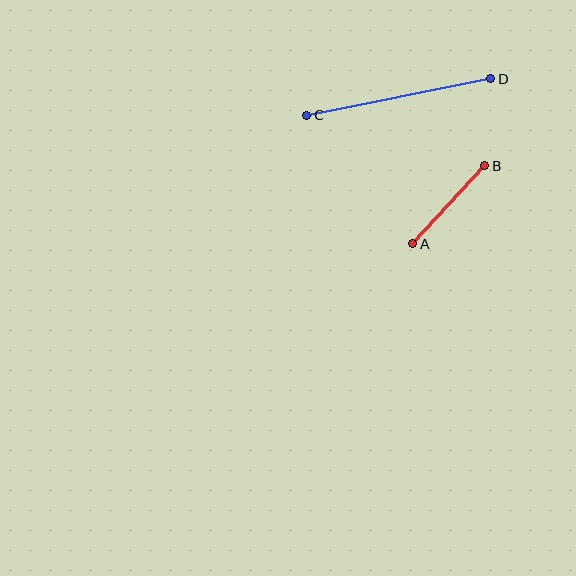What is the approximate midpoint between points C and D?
The midpoint is at approximately (399, 97) pixels.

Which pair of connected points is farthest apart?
Points C and D are farthest apart.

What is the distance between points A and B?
The distance is approximately 106 pixels.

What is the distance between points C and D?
The distance is approximately 187 pixels.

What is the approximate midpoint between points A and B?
The midpoint is at approximately (449, 205) pixels.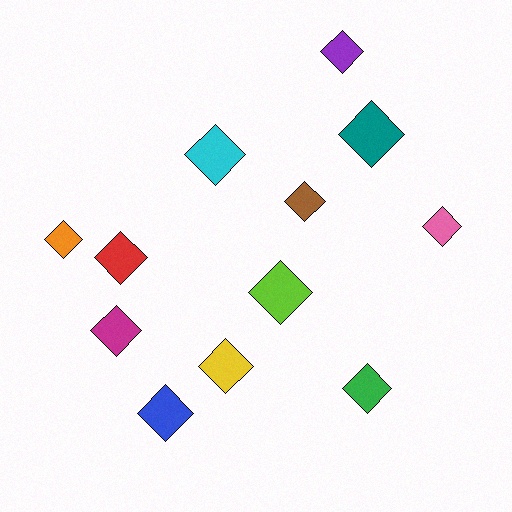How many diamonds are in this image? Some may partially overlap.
There are 12 diamonds.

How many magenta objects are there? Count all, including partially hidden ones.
There is 1 magenta object.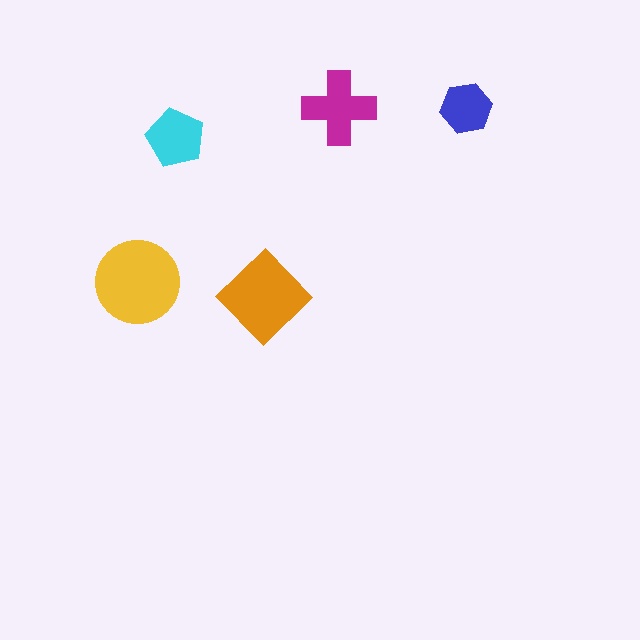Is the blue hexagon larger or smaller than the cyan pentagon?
Smaller.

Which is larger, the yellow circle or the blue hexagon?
The yellow circle.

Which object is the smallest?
The blue hexagon.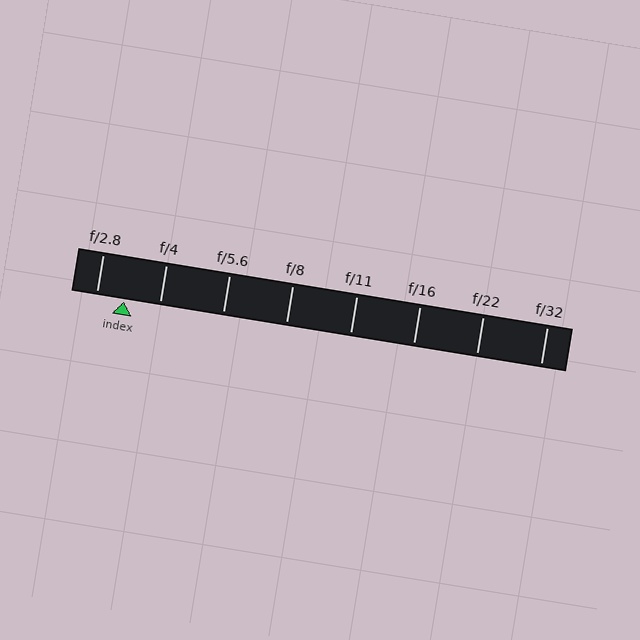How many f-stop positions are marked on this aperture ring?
There are 8 f-stop positions marked.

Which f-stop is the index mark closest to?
The index mark is closest to f/2.8.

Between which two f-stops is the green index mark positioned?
The index mark is between f/2.8 and f/4.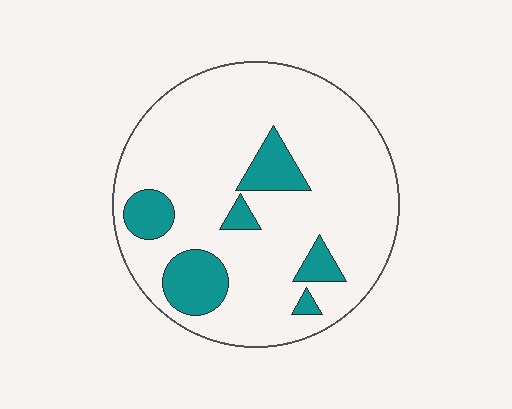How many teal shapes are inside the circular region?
6.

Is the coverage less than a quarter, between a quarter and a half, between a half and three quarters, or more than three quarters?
Less than a quarter.